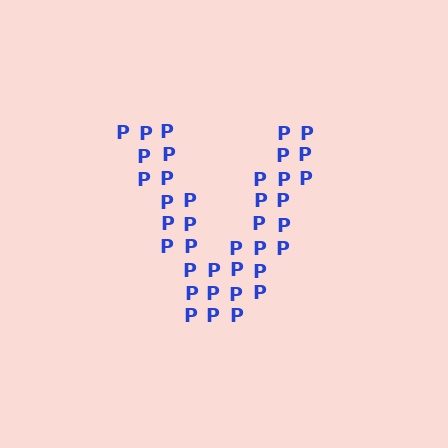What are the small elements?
The small elements are letter P's.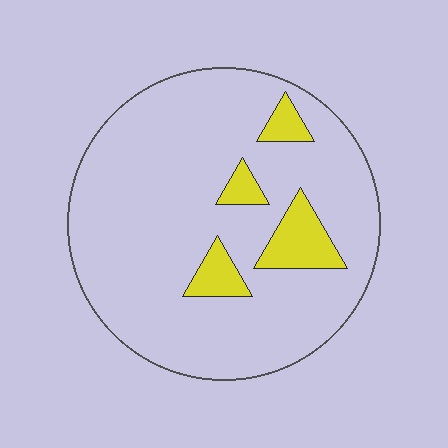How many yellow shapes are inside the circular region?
4.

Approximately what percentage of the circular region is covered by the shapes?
Approximately 10%.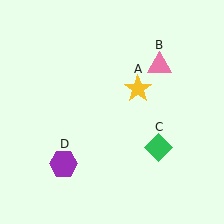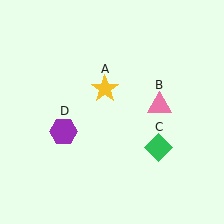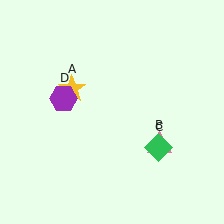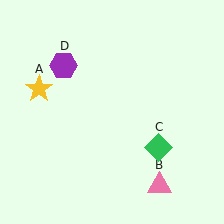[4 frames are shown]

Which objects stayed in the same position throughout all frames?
Green diamond (object C) remained stationary.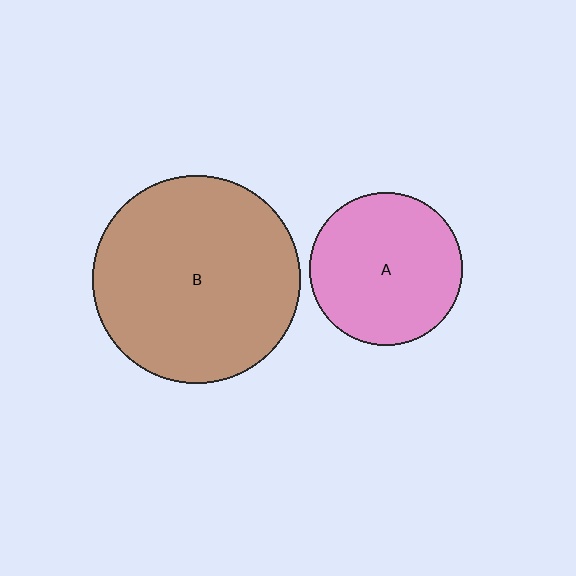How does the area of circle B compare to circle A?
Approximately 1.9 times.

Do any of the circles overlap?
No, none of the circles overlap.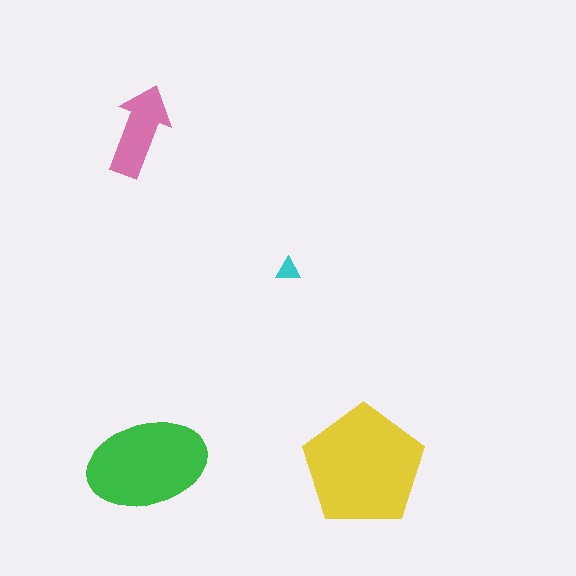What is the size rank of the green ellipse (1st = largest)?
2nd.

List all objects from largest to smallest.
The yellow pentagon, the green ellipse, the pink arrow, the cyan triangle.